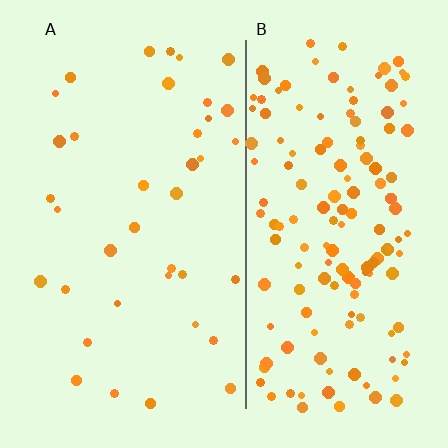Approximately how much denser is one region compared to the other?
Approximately 4.0× — region B over region A.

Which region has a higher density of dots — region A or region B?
B (the right).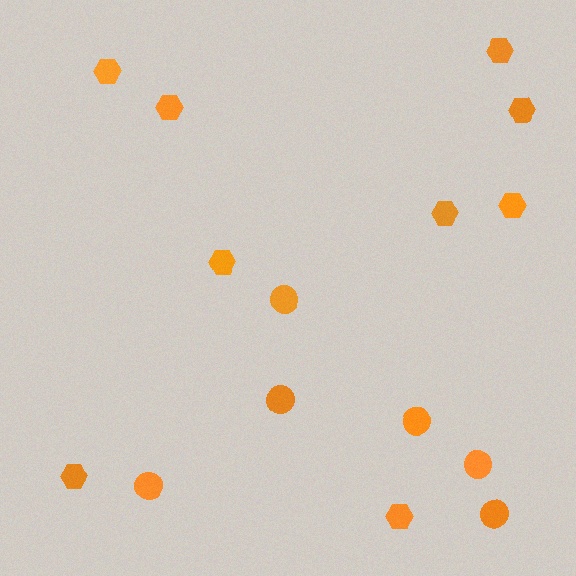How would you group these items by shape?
There are 2 groups: one group of circles (6) and one group of hexagons (9).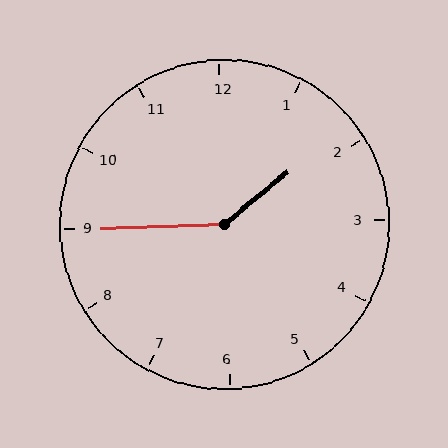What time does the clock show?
1:45.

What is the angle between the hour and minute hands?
Approximately 142 degrees.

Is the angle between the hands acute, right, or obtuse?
It is obtuse.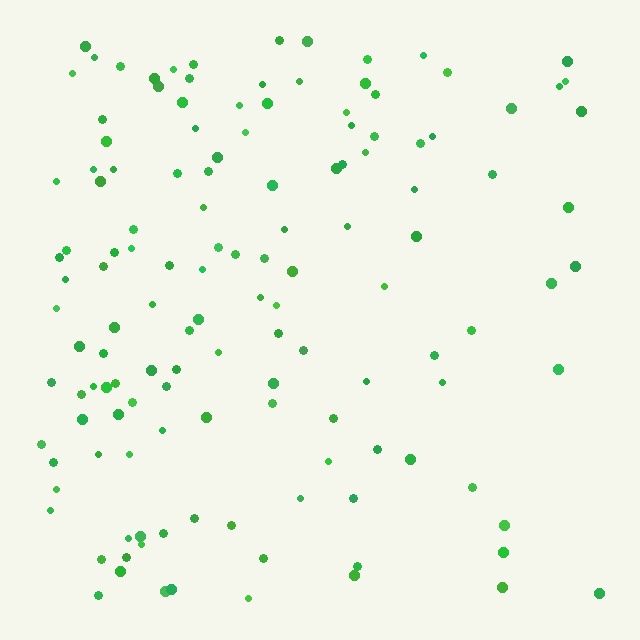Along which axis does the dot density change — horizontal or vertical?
Horizontal.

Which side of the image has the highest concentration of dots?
The left.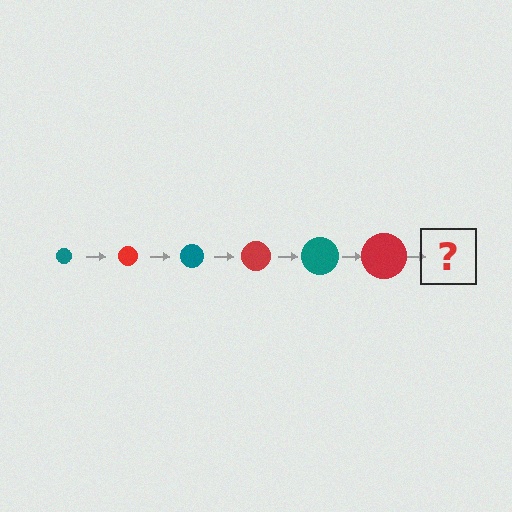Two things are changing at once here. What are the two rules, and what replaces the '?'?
The two rules are that the circle grows larger each step and the color cycles through teal and red. The '?' should be a teal circle, larger than the previous one.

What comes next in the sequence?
The next element should be a teal circle, larger than the previous one.